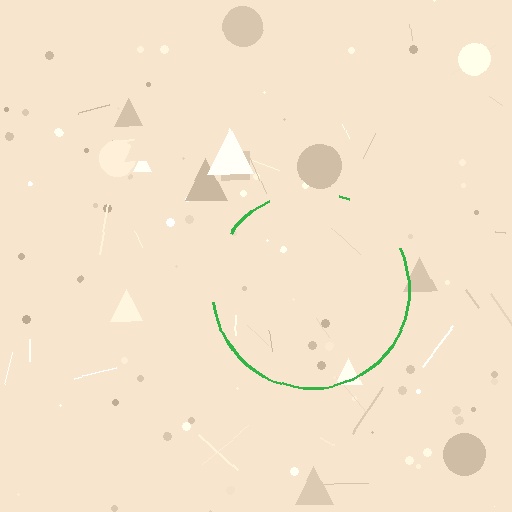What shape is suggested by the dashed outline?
The dashed outline suggests a circle.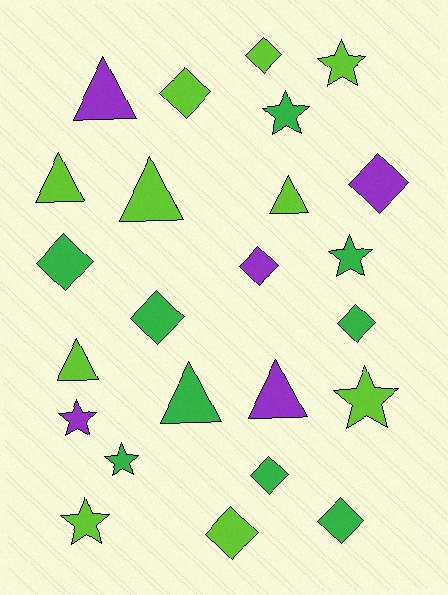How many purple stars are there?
There is 1 purple star.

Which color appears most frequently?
Lime, with 10 objects.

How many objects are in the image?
There are 24 objects.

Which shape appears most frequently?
Diamond, with 10 objects.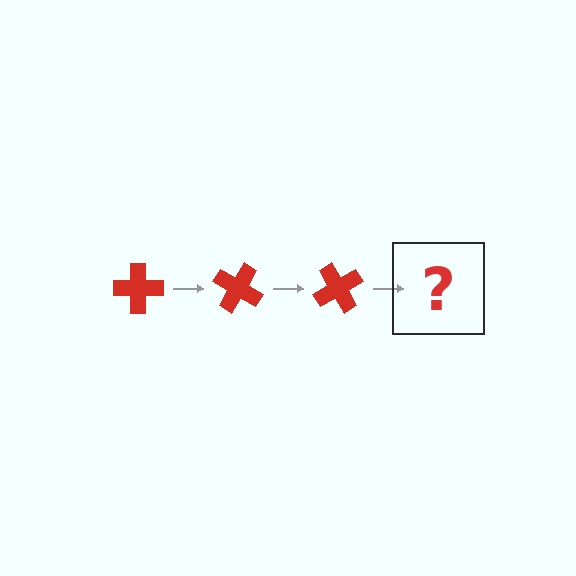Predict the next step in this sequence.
The next step is a red cross rotated 90 degrees.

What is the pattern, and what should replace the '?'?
The pattern is that the cross rotates 30 degrees each step. The '?' should be a red cross rotated 90 degrees.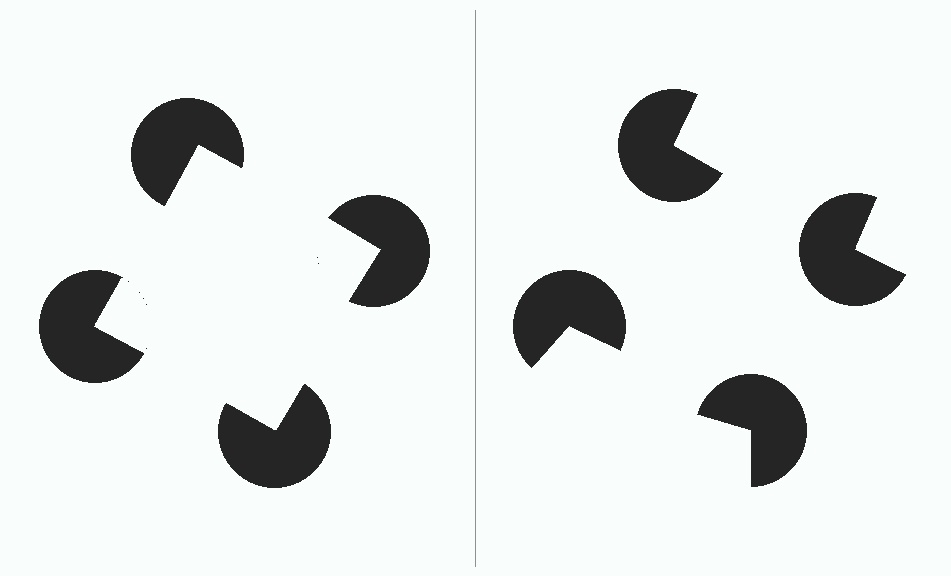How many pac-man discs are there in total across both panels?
8 — 4 on each side.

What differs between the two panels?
The pac-man discs are positioned identically on both sides; only the wedge orientations differ. On the left they align to a square; on the right they are misaligned.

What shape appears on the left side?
An illusory square.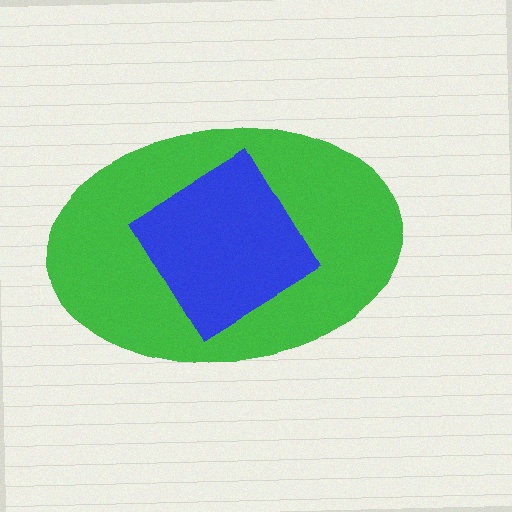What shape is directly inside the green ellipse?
The blue diamond.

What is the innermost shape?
The blue diamond.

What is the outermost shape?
The green ellipse.